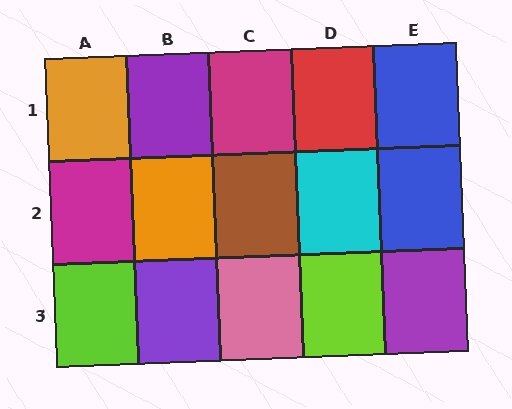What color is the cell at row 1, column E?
Blue.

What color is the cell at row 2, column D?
Cyan.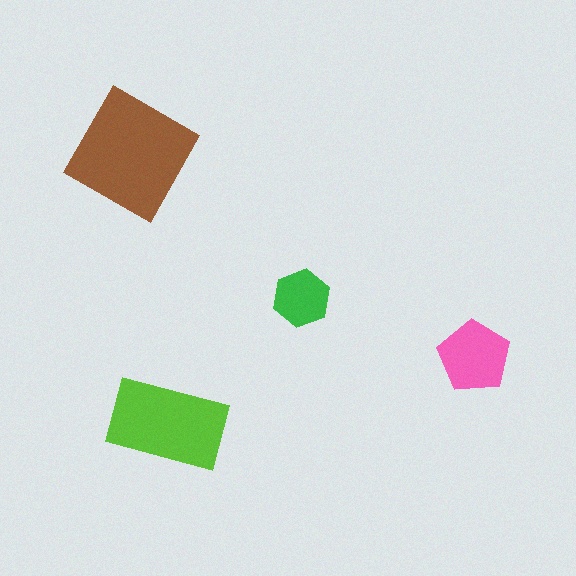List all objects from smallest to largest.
The green hexagon, the pink pentagon, the lime rectangle, the brown square.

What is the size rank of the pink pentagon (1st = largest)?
3rd.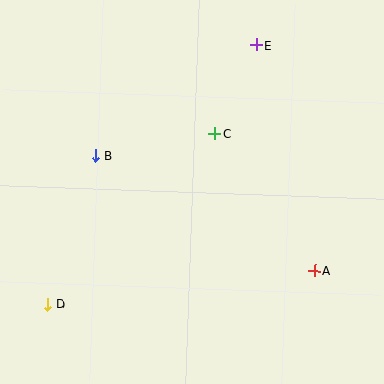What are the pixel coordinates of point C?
Point C is at (215, 133).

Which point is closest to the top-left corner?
Point B is closest to the top-left corner.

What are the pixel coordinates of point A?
Point A is at (315, 271).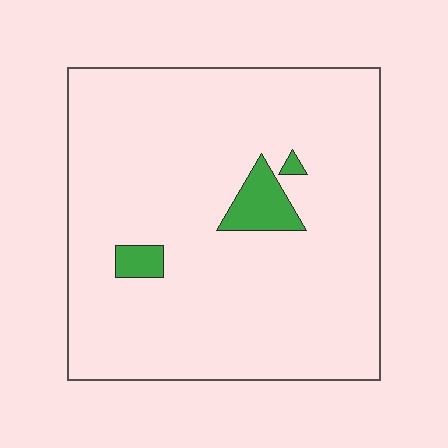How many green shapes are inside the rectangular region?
3.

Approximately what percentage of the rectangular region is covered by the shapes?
Approximately 5%.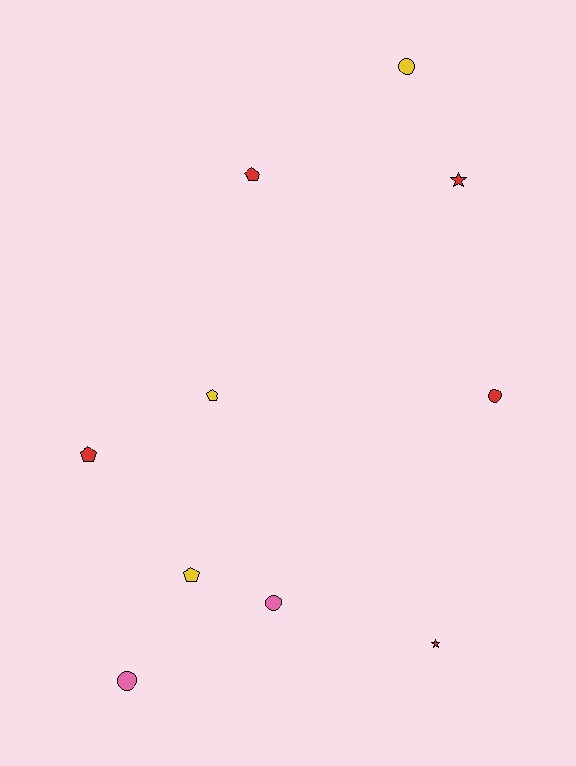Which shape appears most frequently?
Pentagon, with 4 objects.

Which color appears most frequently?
Red, with 5 objects.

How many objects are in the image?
There are 10 objects.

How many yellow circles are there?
There is 1 yellow circle.